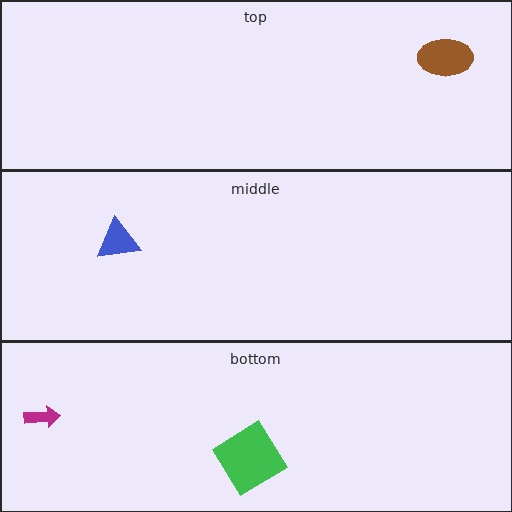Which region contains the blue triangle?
The middle region.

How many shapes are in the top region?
1.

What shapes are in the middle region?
The blue triangle.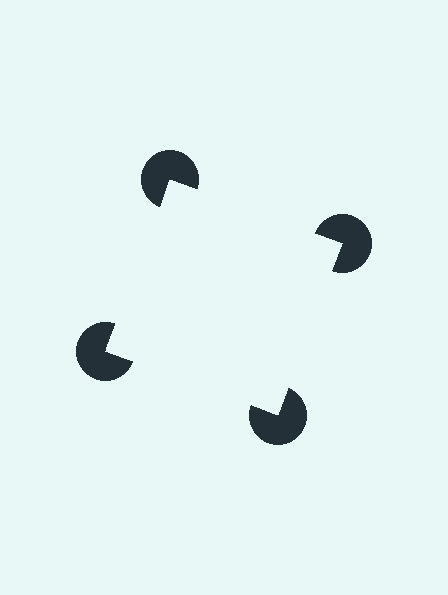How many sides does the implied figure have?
4 sides.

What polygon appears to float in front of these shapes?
An illusory square — its edges are inferred from the aligned wedge cuts in the pac-man discs, not physically drawn.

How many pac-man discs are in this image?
There are 4 — one at each vertex of the illusory square.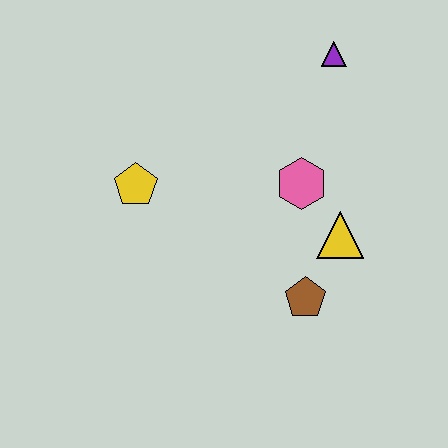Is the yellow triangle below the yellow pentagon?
Yes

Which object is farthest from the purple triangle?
The brown pentagon is farthest from the purple triangle.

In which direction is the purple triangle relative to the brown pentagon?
The purple triangle is above the brown pentagon.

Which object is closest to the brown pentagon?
The yellow triangle is closest to the brown pentagon.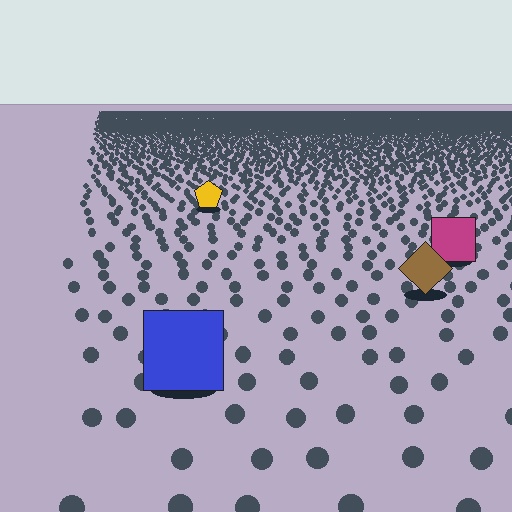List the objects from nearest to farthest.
From nearest to farthest: the blue square, the brown diamond, the magenta square, the yellow pentagon.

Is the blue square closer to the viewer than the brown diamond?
Yes. The blue square is closer — you can tell from the texture gradient: the ground texture is coarser near it.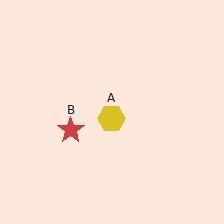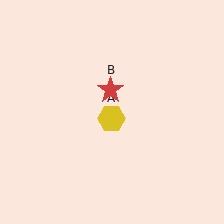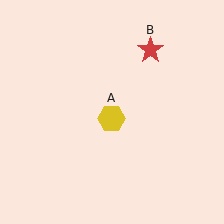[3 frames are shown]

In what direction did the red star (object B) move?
The red star (object B) moved up and to the right.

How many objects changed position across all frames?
1 object changed position: red star (object B).